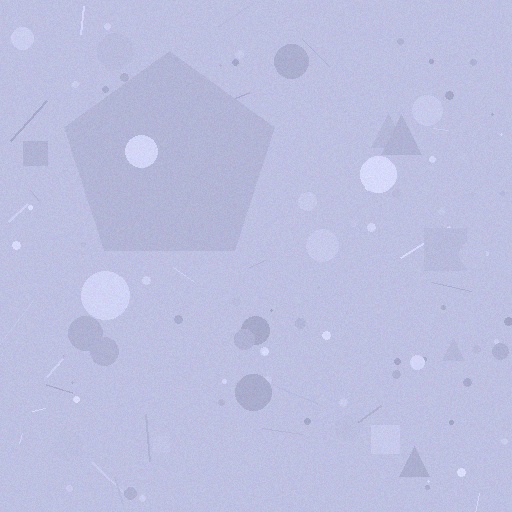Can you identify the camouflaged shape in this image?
The camouflaged shape is a pentagon.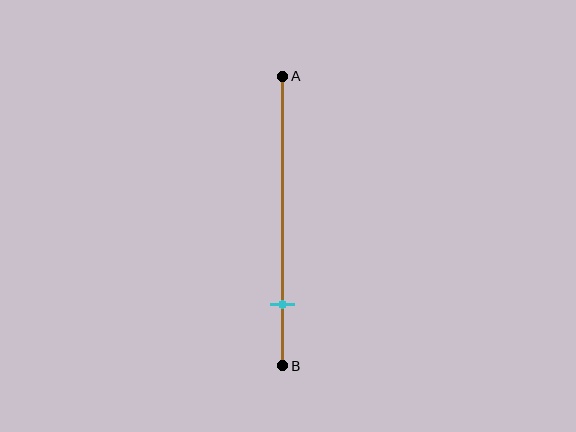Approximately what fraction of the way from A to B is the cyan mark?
The cyan mark is approximately 80% of the way from A to B.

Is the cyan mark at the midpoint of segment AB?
No, the mark is at about 80% from A, not at the 50% midpoint.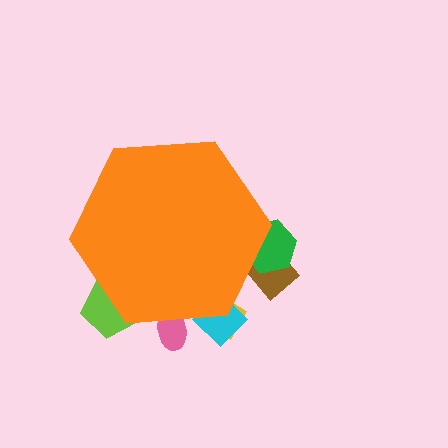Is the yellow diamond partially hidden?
Yes, the yellow diamond is partially hidden behind the orange hexagon.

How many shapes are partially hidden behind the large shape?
6 shapes are partially hidden.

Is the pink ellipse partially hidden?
Yes, the pink ellipse is partially hidden behind the orange hexagon.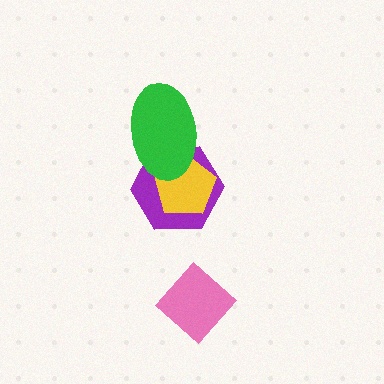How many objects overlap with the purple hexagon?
2 objects overlap with the purple hexagon.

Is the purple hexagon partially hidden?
Yes, it is partially covered by another shape.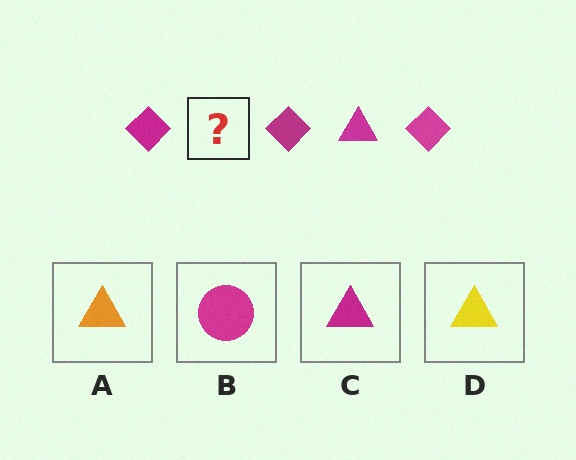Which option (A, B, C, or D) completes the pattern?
C.